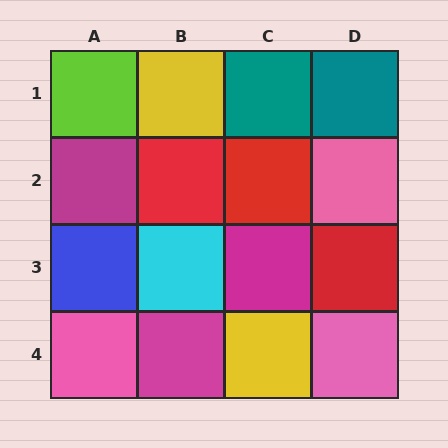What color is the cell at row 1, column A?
Lime.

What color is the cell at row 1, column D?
Teal.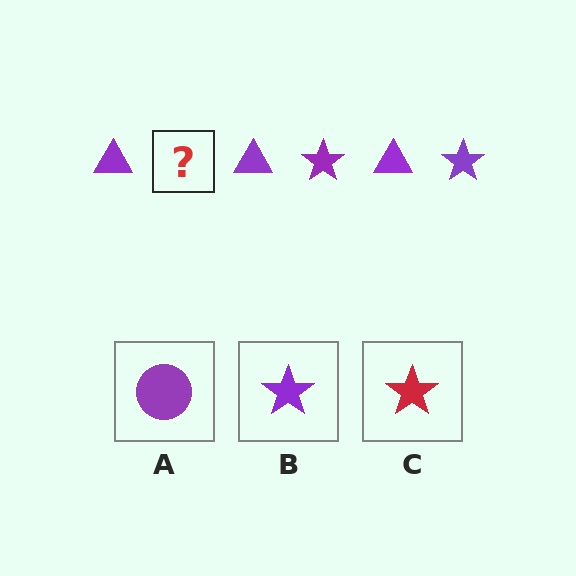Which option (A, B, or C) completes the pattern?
B.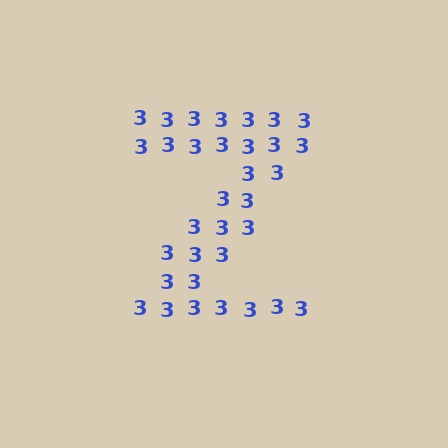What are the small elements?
The small elements are digit 3's.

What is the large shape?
The large shape is the letter Z.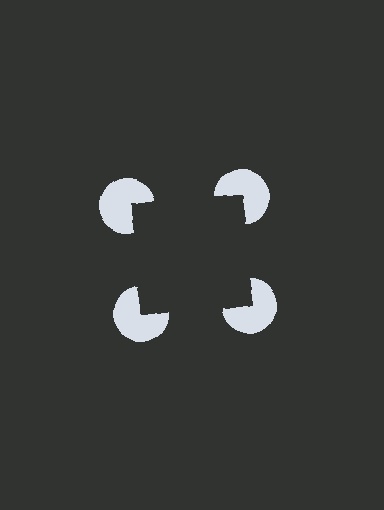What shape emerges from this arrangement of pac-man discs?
An illusory square — its edges are inferred from the aligned wedge cuts in the pac-man discs, not physically drawn.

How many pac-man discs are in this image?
There are 4 — one at each vertex of the illusory square.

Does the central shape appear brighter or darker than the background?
It typically appears slightly darker than the background, even though no actual brightness change is drawn.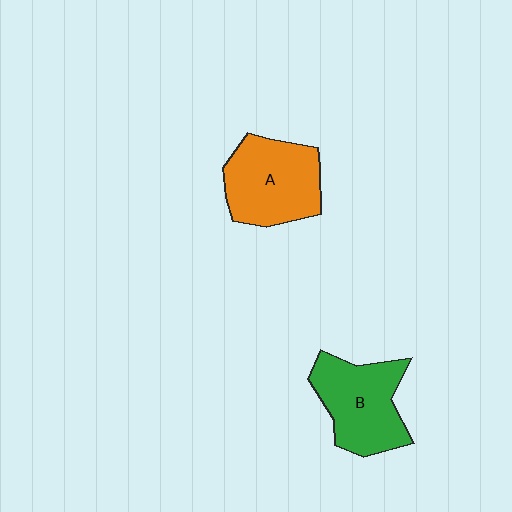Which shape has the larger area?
Shape A (orange).